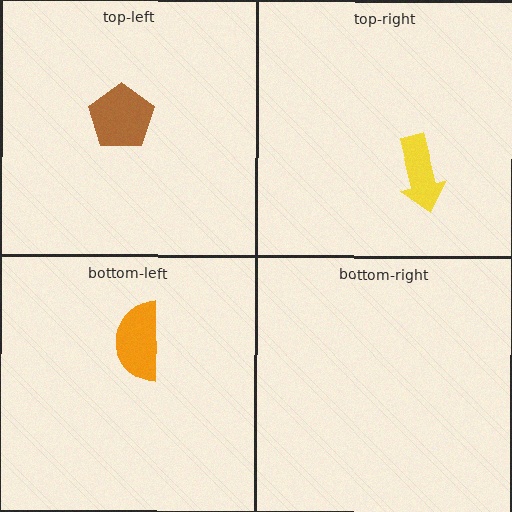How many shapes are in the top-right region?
1.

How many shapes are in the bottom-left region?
1.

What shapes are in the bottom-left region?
The orange semicircle.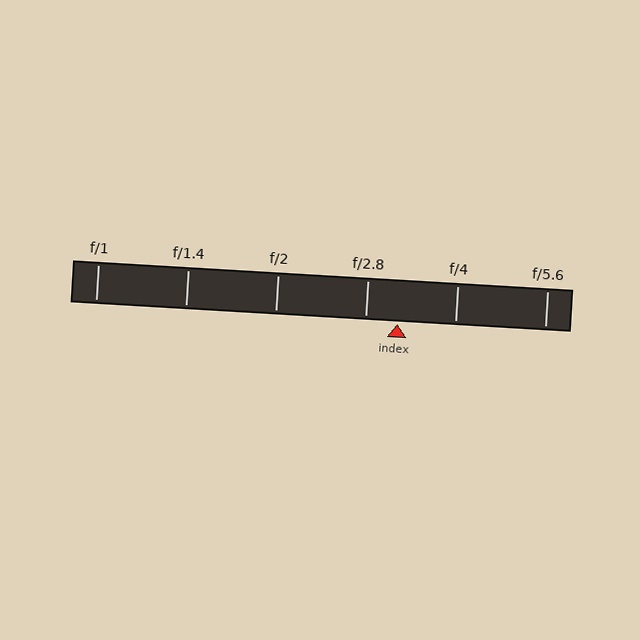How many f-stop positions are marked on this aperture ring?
There are 6 f-stop positions marked.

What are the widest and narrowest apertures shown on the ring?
The widest aperture shown is f/1 and the narrowest is f/5.6.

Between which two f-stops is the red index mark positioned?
The index mark is between f/2.8 and f/4.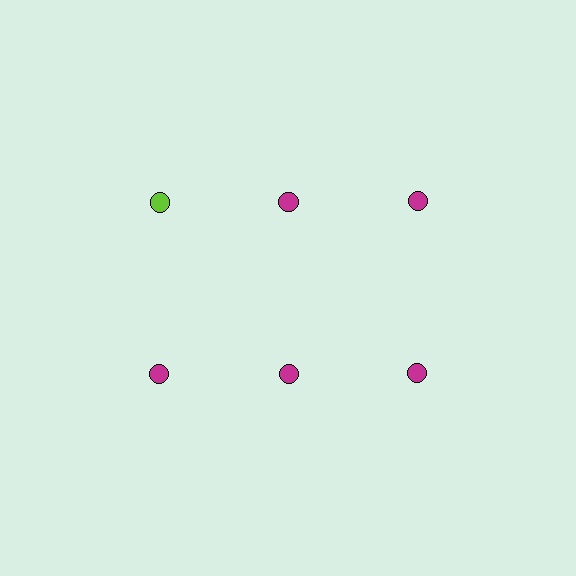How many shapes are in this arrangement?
There are 6 shapes arranged in a grid pattern.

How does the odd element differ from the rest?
It has a different color: lime instead of magenta.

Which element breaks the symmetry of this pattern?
The lime circle in the top row, leftmost column breaks the symmetry. All other shapes are magenta circles.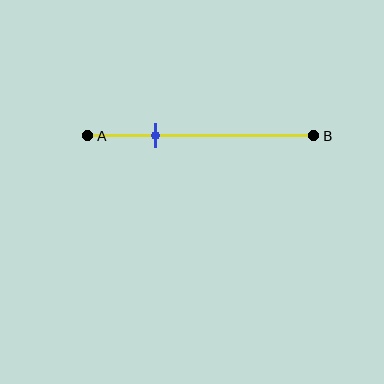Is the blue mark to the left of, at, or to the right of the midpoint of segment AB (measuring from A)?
The blue mark is to the left of the midpoint of segment AB.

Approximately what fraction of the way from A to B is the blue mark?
The blue mark is approximately 30% of the way from A to B.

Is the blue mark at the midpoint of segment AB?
No, the mark is at about 30% from A, not at the 50% midpoint.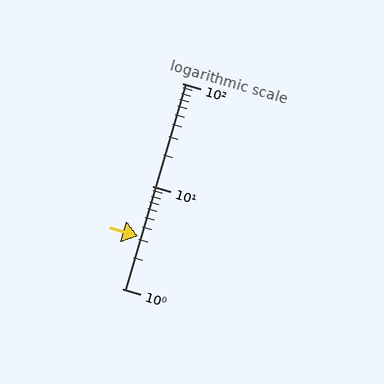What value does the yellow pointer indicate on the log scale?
The pointer indicates approximately 3.2.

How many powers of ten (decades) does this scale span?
The scale spans 2 decades, from 1 to 100.